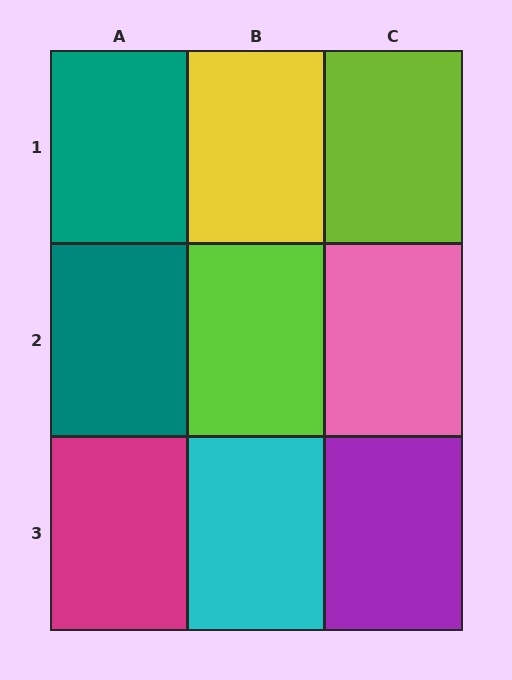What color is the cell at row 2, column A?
Teal.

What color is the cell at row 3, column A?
Magenta.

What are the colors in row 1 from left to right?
Teal, yellow, lime.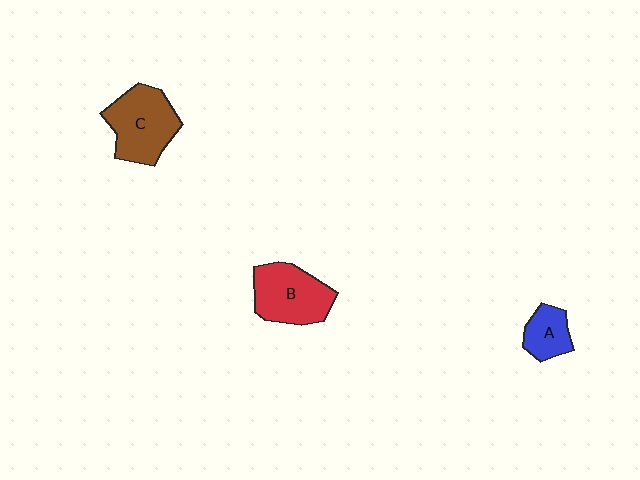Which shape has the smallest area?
Shape A (blue).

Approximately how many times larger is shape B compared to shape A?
Approximately 2.0 times.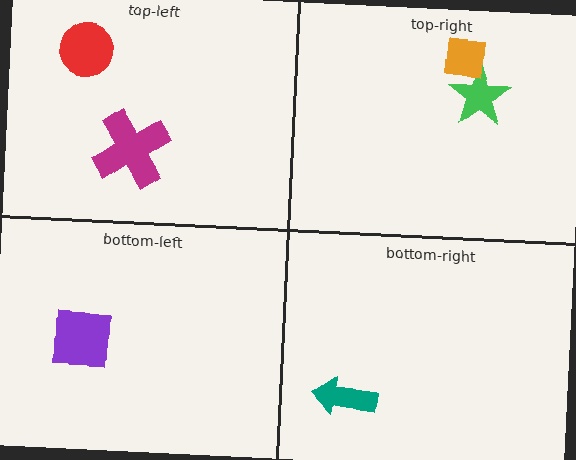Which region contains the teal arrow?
The bottom-right region.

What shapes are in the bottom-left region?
The purple square.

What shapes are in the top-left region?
The red circle, the magenta cross.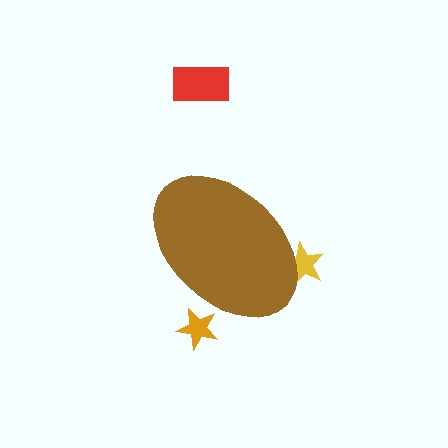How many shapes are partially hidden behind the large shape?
2 shapes are partially hidden.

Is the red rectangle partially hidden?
No, the red rectangle is fully visible.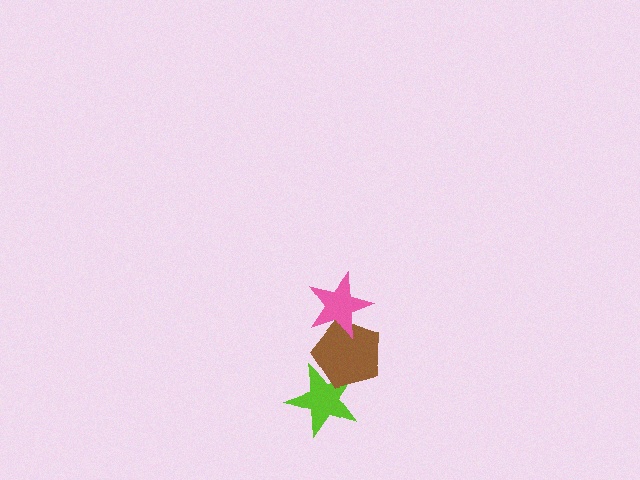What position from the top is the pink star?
The pink star is 1st from the top.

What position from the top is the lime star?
The lime star is 3rd from the top.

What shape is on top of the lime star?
The brown pentagon is on top of the lime star.